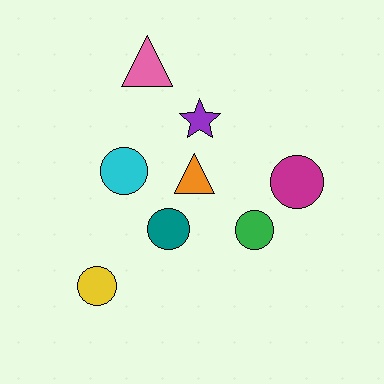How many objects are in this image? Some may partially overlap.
There are 8 objects.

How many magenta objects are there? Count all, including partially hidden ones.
There is 1 magenta object.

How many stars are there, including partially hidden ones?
There is 1 star.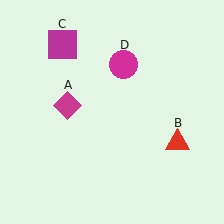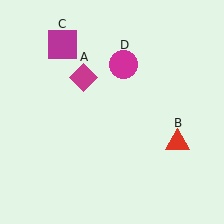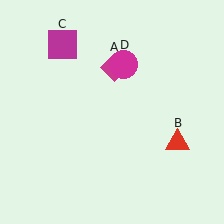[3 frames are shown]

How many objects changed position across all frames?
1 object changed position: magenta diamond (object A).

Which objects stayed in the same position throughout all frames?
Red triangle (object B) and magenta square (object C) and magenta circle (object D) remained stationary.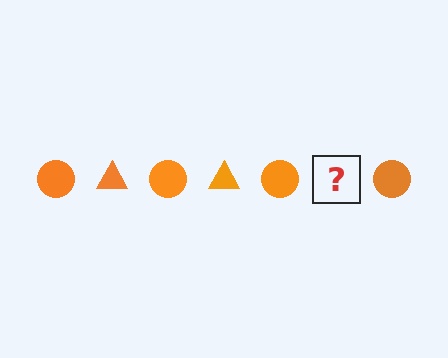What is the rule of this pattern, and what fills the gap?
The rule is that the pattern cycles through circle, triangle shapes in orange. The gap should be filled with an orange triangle.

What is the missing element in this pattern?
The missing element is an orange triangle.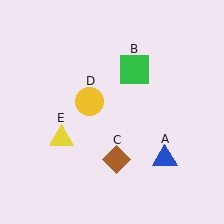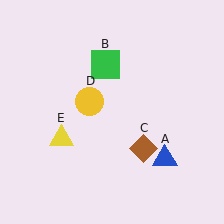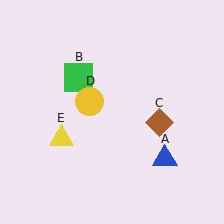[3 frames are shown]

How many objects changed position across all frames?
2 objects changed position: green square (object B), brown diamond (object C).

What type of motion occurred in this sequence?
The green square (object B), brown diamond (object C) rotated counterclockwise around the center of the scene.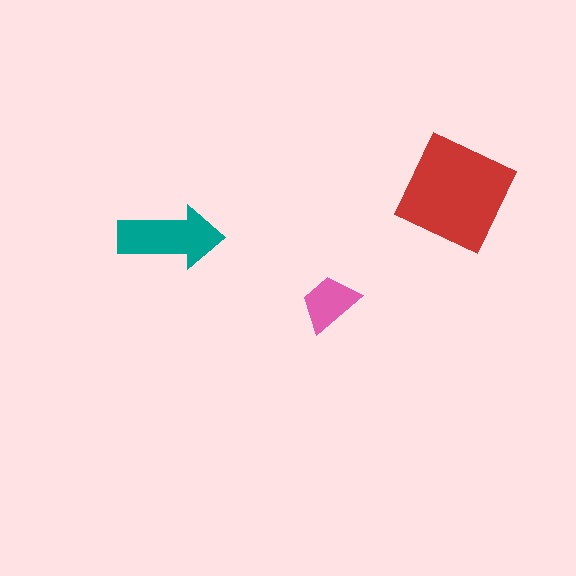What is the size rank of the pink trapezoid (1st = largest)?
3rd.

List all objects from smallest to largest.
The pink trapezoid, the teal arrow, the red diamond.